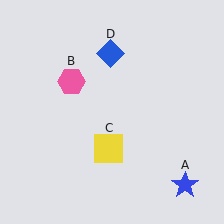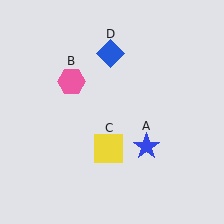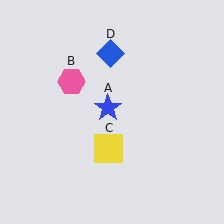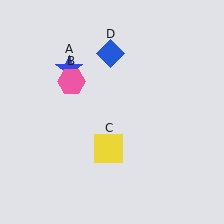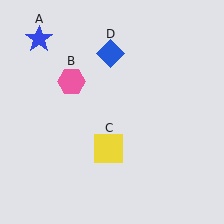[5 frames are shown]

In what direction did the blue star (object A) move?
The blue star (object A) moved up and to the left.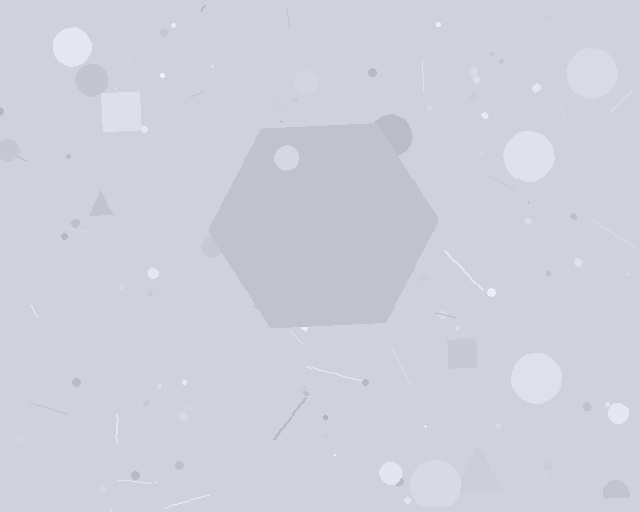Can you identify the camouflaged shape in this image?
The camouflaged shape is a hexagon.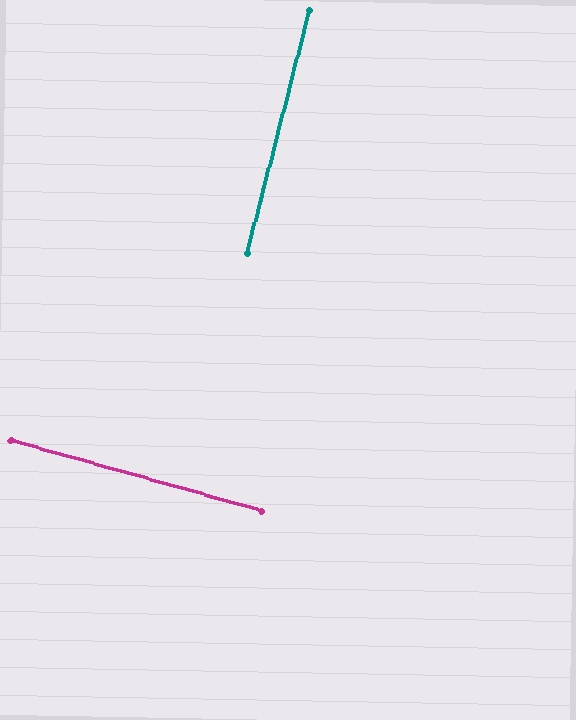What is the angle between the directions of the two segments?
Approximately 89 degrees.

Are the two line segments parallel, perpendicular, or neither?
Perpendicular — they meet at approximately 89°.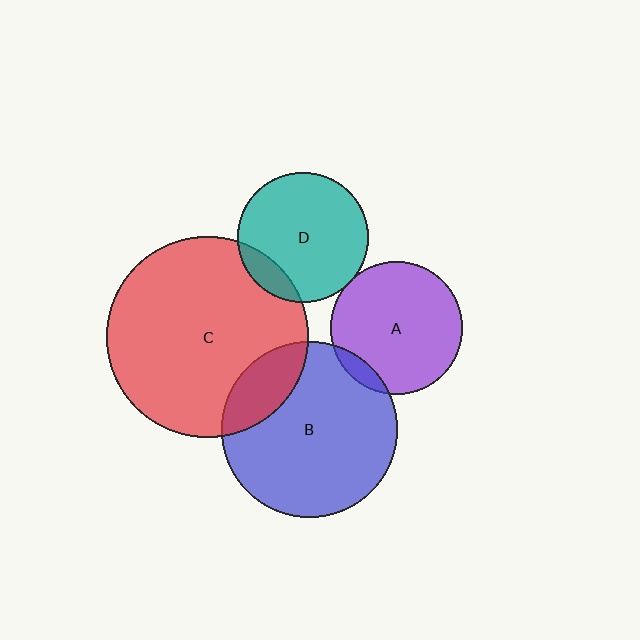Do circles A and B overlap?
Yes.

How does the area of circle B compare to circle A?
Approximately 1.8 times.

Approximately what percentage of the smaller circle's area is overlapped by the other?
Approximately 10%.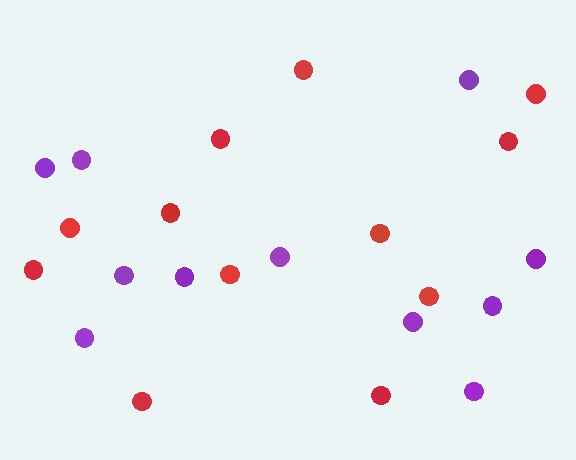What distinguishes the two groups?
There are 2 groups: one group of purple circles (11) and one group of red circles (12).